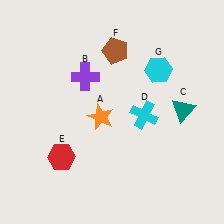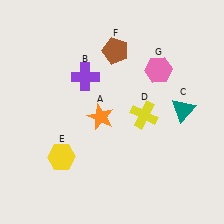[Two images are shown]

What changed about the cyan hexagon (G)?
In Image 1, G is cyan. In Image 2, it changed to pink.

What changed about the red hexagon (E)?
In Image 1, E is red. In Image 2, it changed to yellow.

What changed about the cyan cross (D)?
In Image 1, D is cyan. In Image 2, it changed to yellow.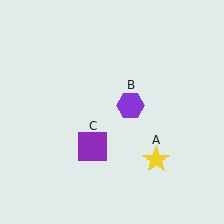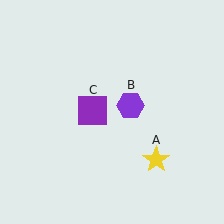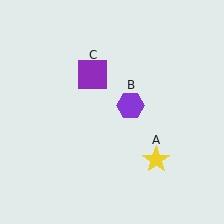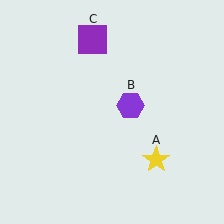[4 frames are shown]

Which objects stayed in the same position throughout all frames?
Yellow star (object A) and purple hexagon (object B) remained stationary.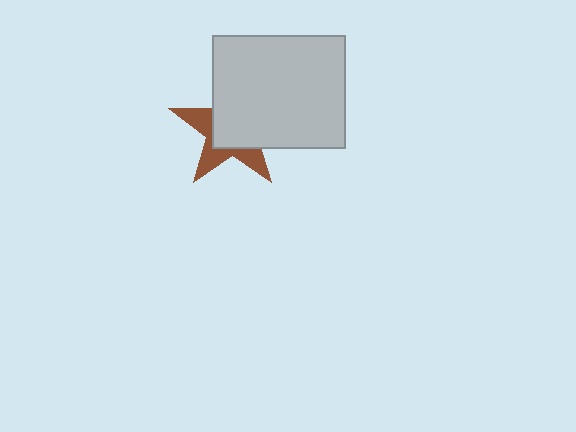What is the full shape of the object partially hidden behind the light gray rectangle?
The partially hidden object is a brown star.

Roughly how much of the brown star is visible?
A small part of it is visible (roughly 39%).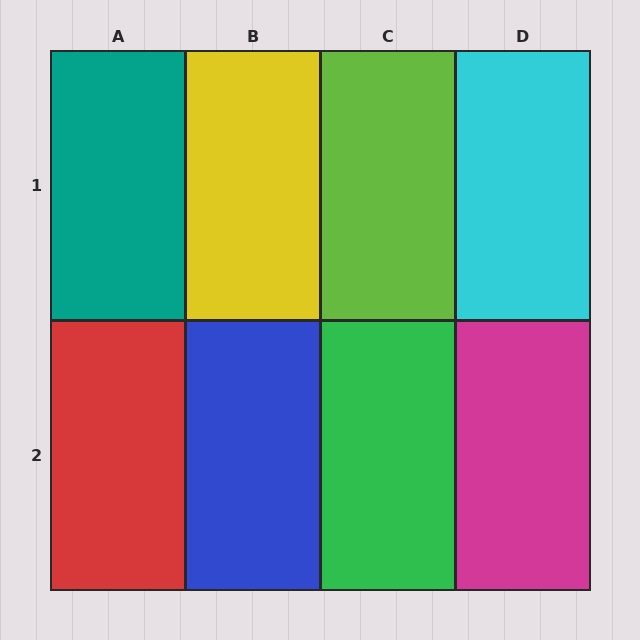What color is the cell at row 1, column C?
Lime.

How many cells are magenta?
1 cell is magenta.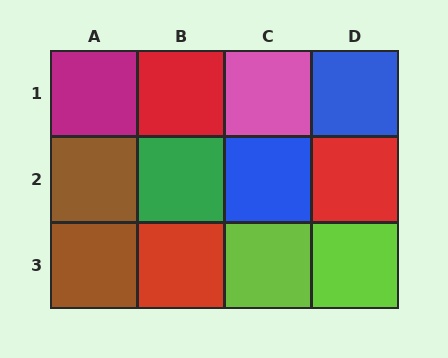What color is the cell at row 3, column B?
Red.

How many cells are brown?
2 cells are brown.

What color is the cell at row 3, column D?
Lime.